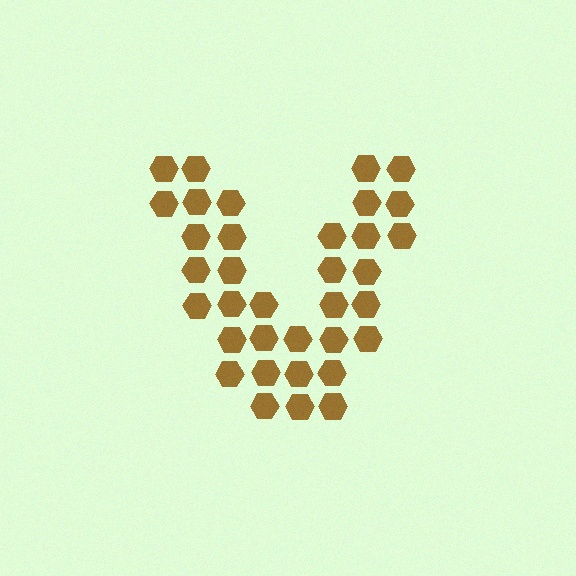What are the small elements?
The small elements are hexagons.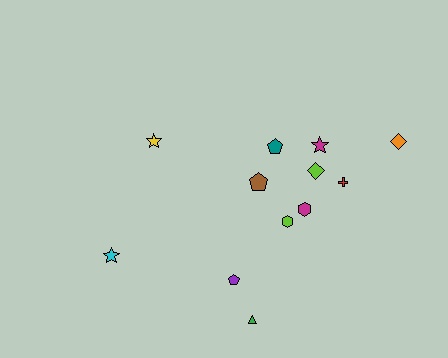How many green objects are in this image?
There is 1 green object.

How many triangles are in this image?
There is 1 triangle.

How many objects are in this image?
There are 12 objects.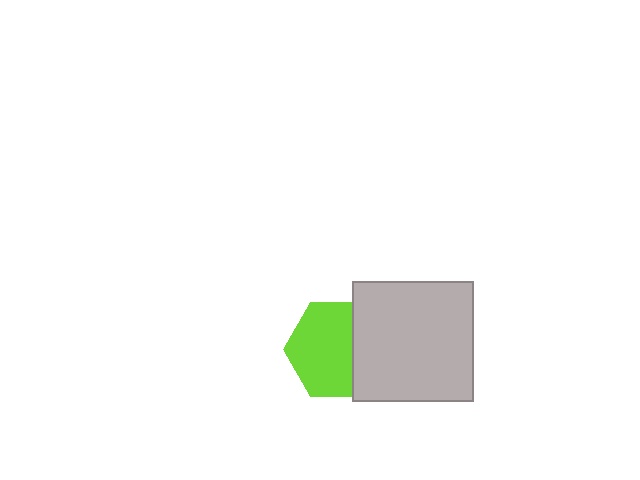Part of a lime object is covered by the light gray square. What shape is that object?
It is a hexagon.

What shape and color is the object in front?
The object in front is a light gray square.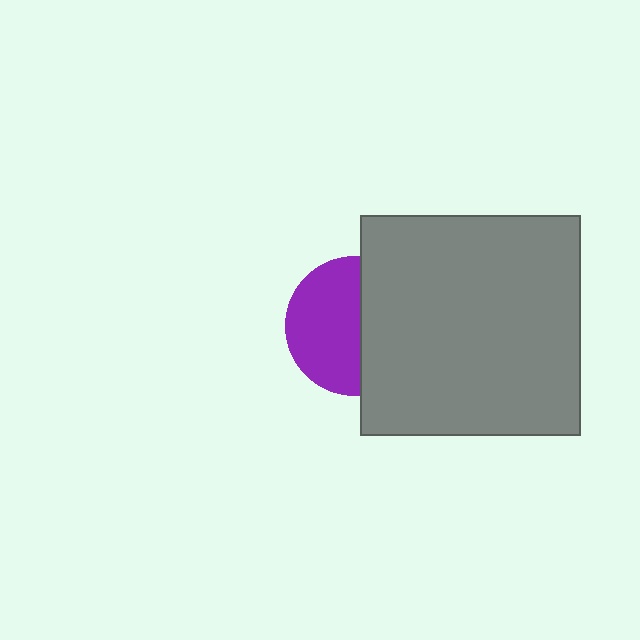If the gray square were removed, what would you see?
You would see the complete purple circle.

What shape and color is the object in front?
The object in front is a gray square.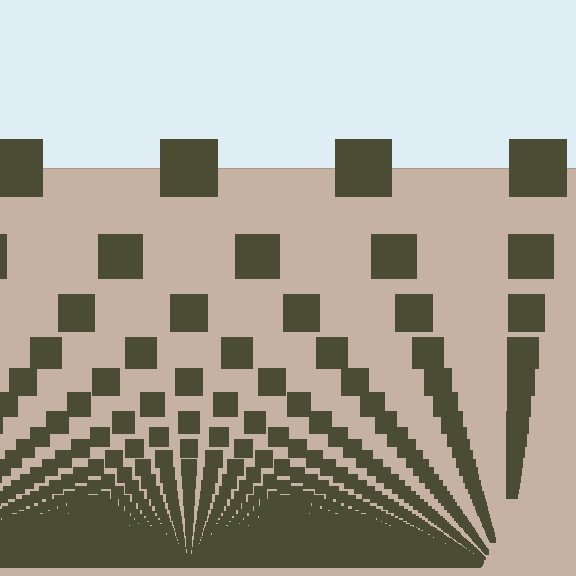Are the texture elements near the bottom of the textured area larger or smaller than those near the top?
Smaller. The gradient is inverted — elements near the bottom are smaller and denser.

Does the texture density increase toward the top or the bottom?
Density increases toward the bottom.